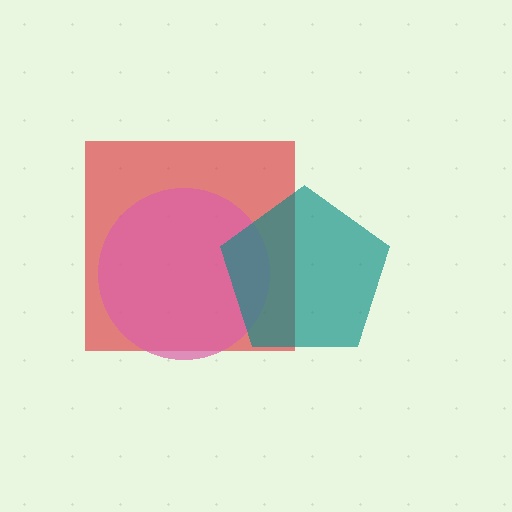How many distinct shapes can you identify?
There are 3 distinct shapes: a red square, a pink circle, a teal pentagon.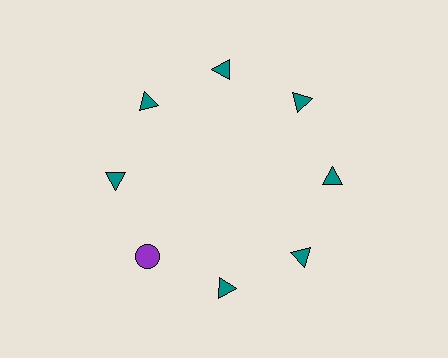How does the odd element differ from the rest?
It differs in both color (purple instead of teal) and shape (circle instead of triangle).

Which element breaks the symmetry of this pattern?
The purple circle at roughly the 8 o'clock position breaks the symmetry. All other shapes are teal triangles.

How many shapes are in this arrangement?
There are 8 shapes arranged in a ring pattern.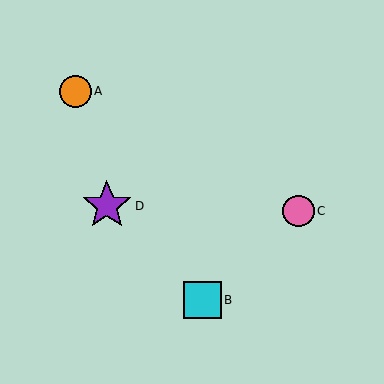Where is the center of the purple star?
The center of the purple star is at (107, 206).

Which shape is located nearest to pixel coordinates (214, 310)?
The cyan square (labeled B) at (203, 300) is nearest to that location.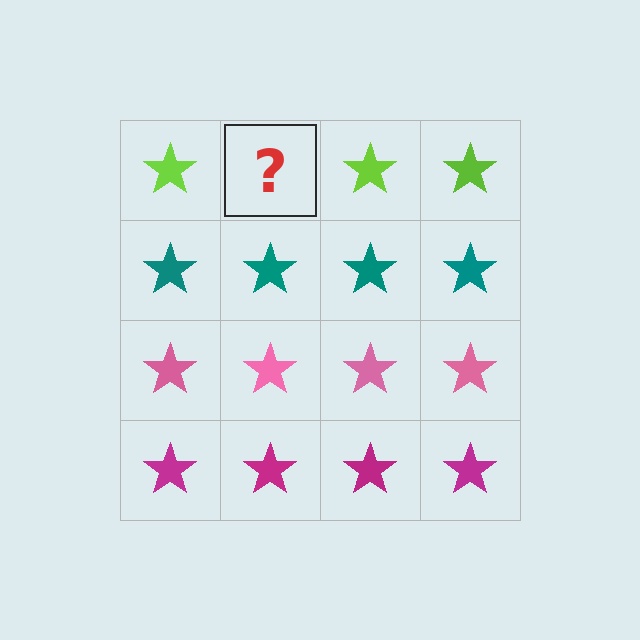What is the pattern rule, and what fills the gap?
The rule is that each row has a consistent color. The gap should be filled with a lime star.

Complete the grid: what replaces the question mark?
The question mark should be replaced with a lime star.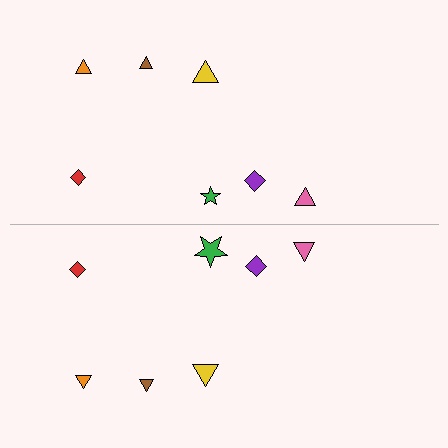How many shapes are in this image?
There are 14 shapes in this image.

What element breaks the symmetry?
The green star on the bottom side has a different size than its mirror counterpart.